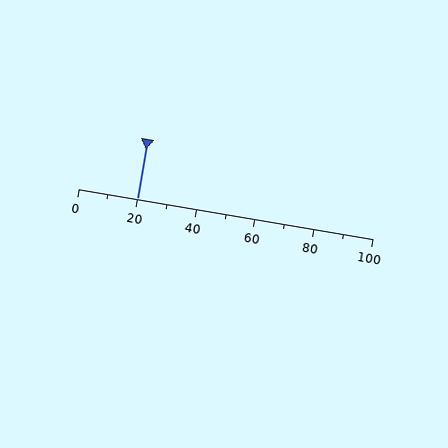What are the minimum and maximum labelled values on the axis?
The axis runs from 0 to 100.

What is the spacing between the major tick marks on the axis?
The major ticks are spaced 20 apart.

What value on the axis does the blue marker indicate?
The marker indicates approximately 20.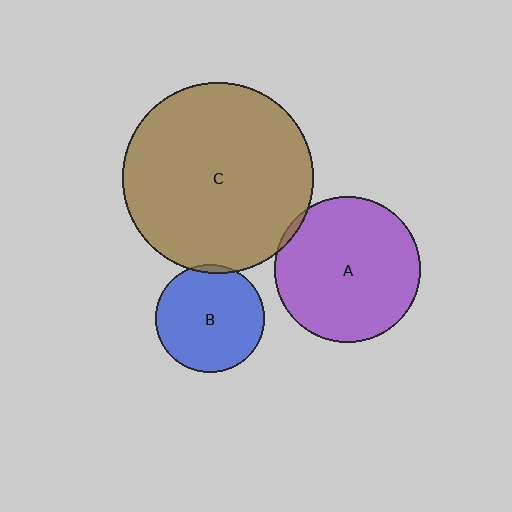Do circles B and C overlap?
Yes.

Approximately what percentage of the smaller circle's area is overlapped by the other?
Approximately 5%.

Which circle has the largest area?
Circle C (brown).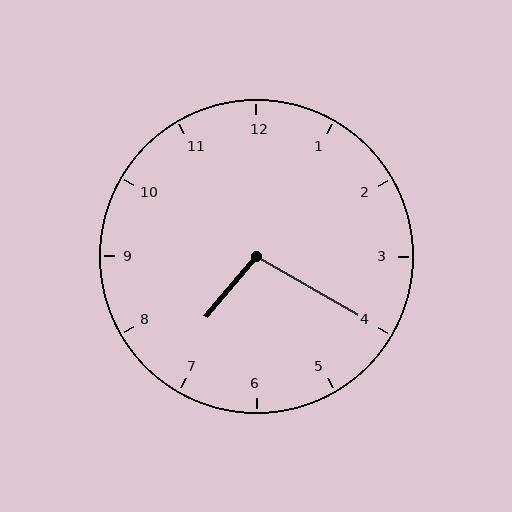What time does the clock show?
7:20.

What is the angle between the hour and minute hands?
Approximately 100 degrees.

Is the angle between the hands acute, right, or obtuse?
It is obtuse.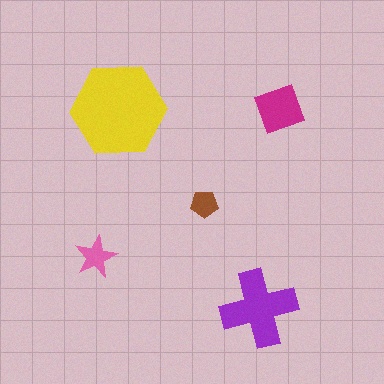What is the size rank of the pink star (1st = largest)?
4th.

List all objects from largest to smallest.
The yellow hexagon, the purple cross, the magenta diamond, the pink star, the brown pentagon.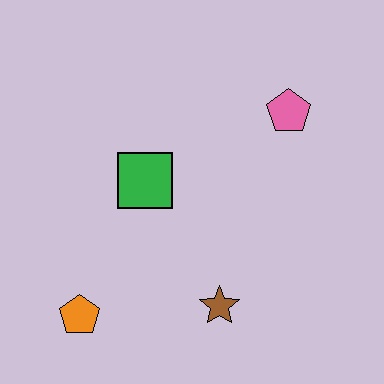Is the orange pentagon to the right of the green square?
No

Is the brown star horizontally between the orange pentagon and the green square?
No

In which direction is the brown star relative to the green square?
The brown star is below the green square.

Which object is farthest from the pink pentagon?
The orange pentagon is farthest from the pink pentagon.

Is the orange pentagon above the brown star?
No